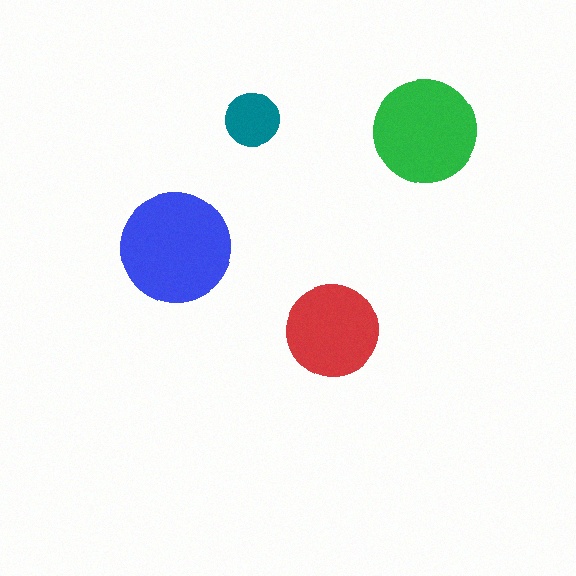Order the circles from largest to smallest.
the blue one, the green one, the red one, the teal one.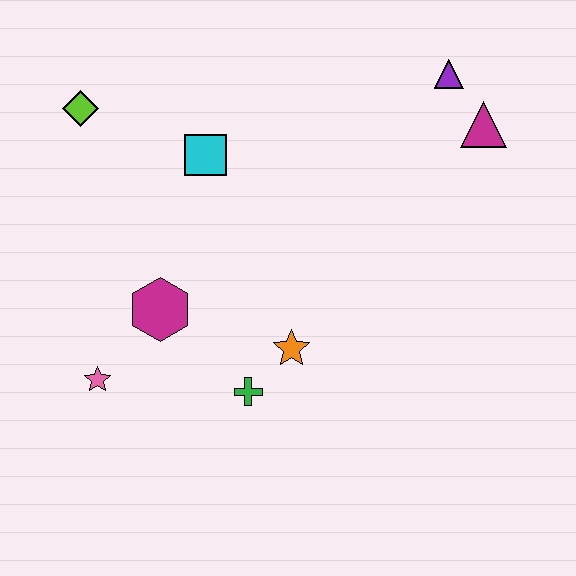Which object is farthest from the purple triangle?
The pink star is farthest from the purple triangle.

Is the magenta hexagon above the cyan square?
No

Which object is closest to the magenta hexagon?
The pink star is closest to the magenta hexagon.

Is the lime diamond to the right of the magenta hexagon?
No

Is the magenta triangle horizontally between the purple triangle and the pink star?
No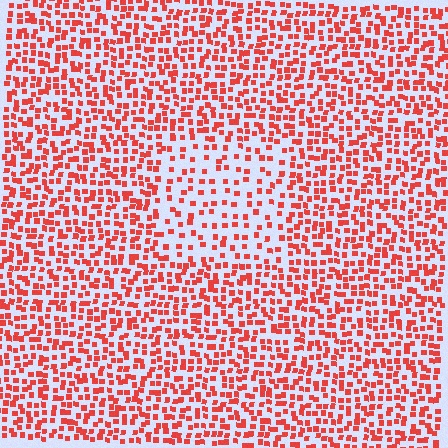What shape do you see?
I see a rectangle.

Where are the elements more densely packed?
The elements are more densely packed outside the rectangle boundary.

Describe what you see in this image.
The image contains small red elements arranged at two different densities. A rectangle-shaped region is visible where the elements are less densely packed than the surrounding area.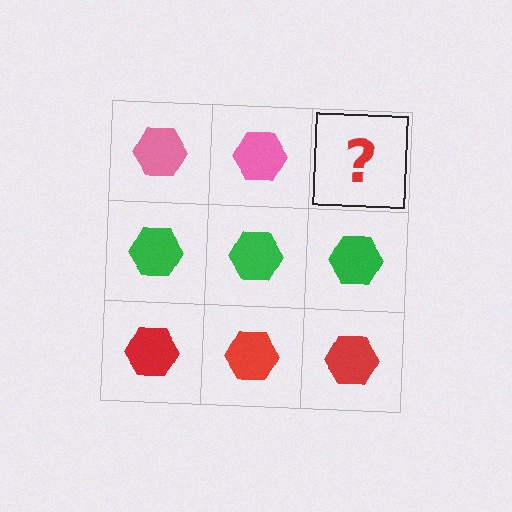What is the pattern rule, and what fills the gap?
The rule is that each row has a consistent color. The gap should be filled with a pink hexagon.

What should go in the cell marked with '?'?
The missing cell should contain a pink hexagon.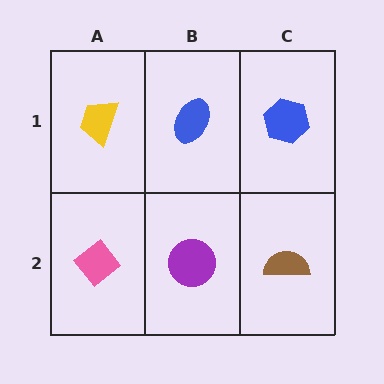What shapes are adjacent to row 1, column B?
A purple circle (row 2, column B), a yellow trapezoid (row 1, column A), a blue hexagon (row 1, column C).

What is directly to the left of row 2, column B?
A pink diamond.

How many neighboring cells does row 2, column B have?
3.